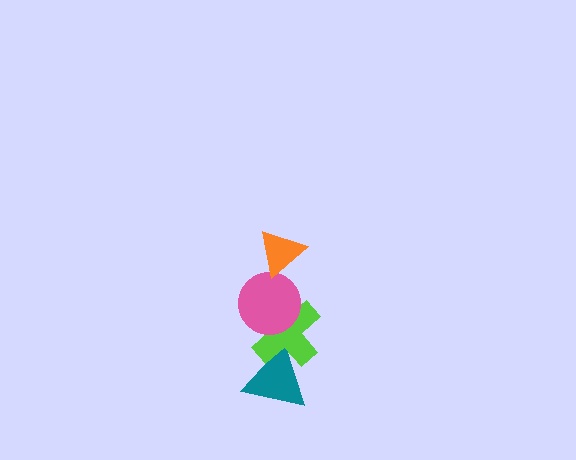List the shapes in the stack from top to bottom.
From top to bottom: the orange triangle, the pink circle, the lime cross, the teal triangle.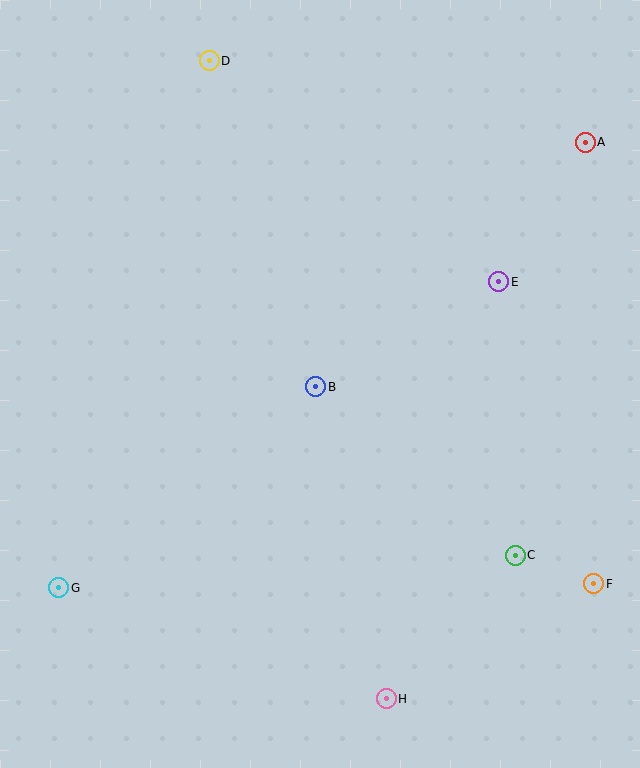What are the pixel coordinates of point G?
Point G is at (59, 588).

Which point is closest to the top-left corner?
Point D is closest to the top-left corner.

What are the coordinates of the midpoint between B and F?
The midpoint between B and F is at (455, 485).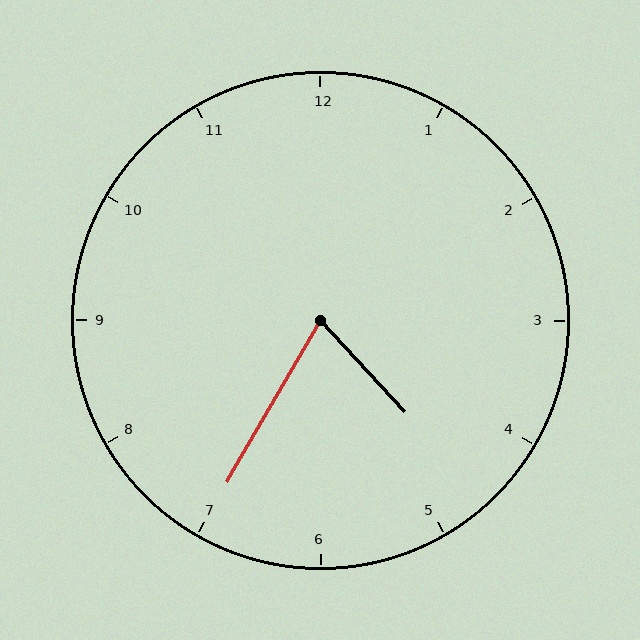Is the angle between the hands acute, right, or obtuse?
It is acute.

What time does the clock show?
4:35.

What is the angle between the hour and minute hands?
Approximately 72 degrees.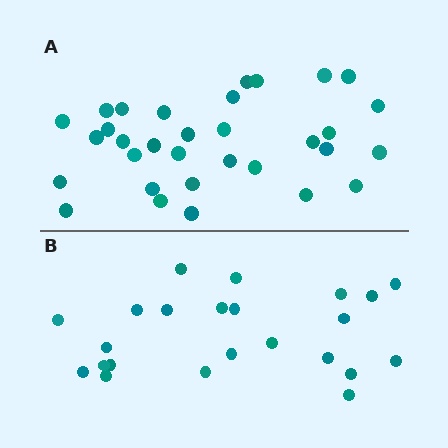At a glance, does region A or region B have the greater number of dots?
Region A (the top region) has more dots.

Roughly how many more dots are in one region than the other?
Region A has roughly 8 or so more dots than region B.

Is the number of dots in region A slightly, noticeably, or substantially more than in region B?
Region A has noticeably more, but not dramatically so. The ratio is roughly 1.4 to 1.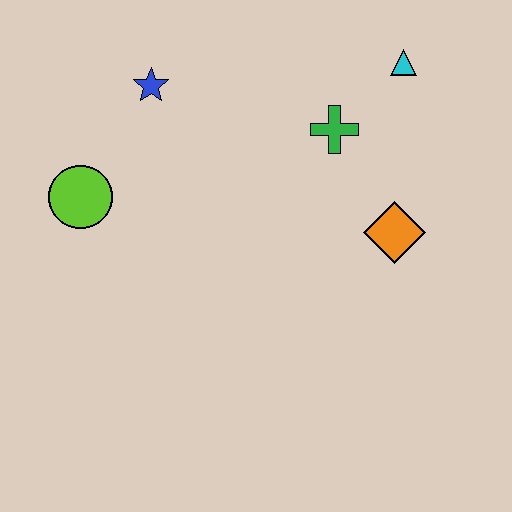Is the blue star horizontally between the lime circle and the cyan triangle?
Yes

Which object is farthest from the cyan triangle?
The lime circle is farthest from the cyan triangle.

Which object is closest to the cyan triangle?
The green cross is closest to the cyan triangle.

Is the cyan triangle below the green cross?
No